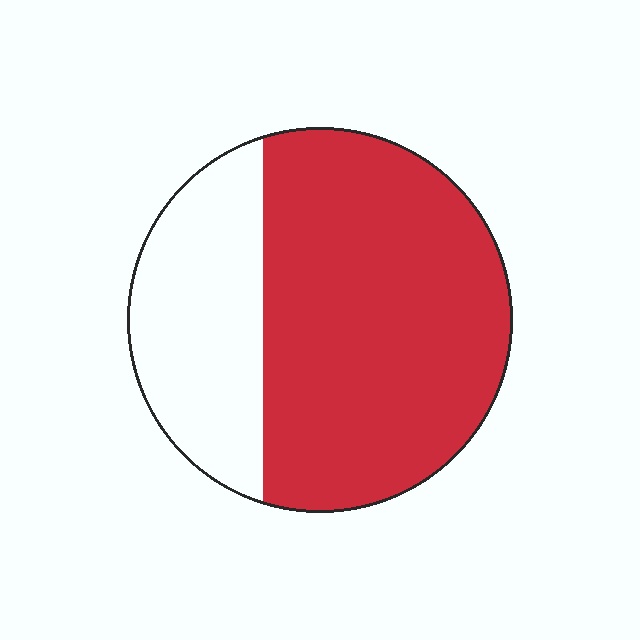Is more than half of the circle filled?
Yes.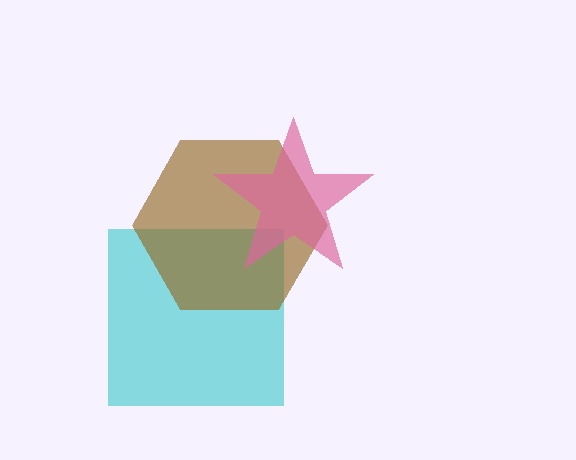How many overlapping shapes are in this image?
There are 3 overlapping shapes in the image.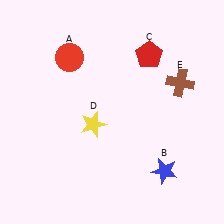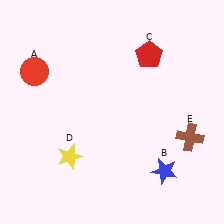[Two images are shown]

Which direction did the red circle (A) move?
The red circle (A) moved left.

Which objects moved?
The objects that moved are: the red circle (A), the yellow star (D), the brown cross (E).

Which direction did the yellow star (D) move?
The yellow star (D) moved down.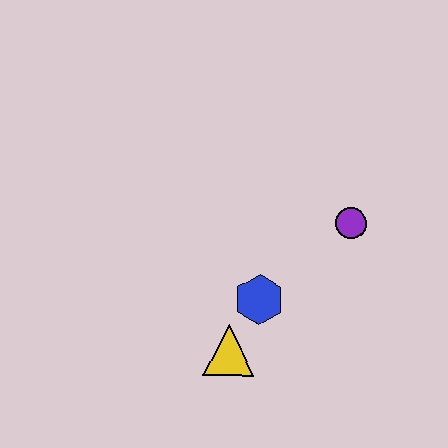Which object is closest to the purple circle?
The blue hexagon is closest to the purple circle.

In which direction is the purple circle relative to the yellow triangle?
The purple circle is above the yellow triangle.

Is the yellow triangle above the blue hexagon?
No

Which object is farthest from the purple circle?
The yellow triangle is farthest from the purple circle.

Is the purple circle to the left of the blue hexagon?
No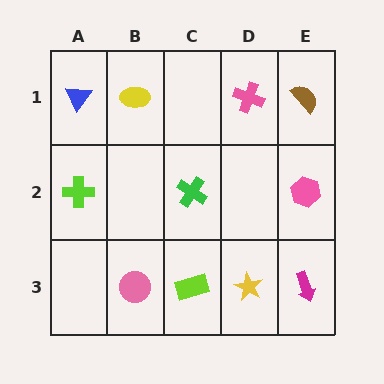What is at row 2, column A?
A lime cross.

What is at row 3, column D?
A yellow star.